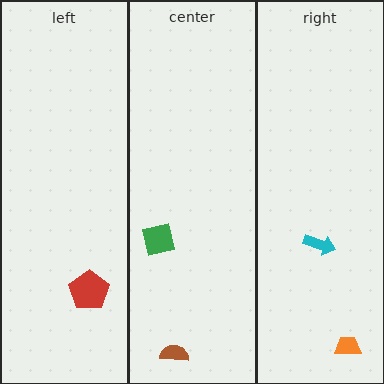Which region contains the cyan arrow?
The right region.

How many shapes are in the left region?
1.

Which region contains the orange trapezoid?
The right region.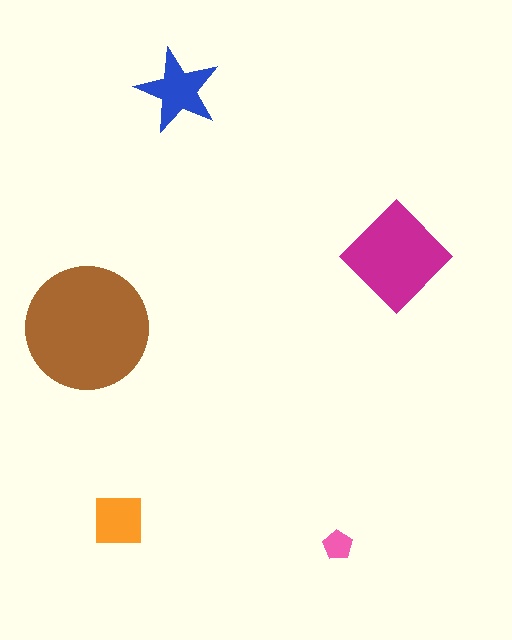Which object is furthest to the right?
The magenta diamond is rightmost.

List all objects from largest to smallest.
The brown circle, the magenta diamond, the blue star, the orange square, the pink pentagon.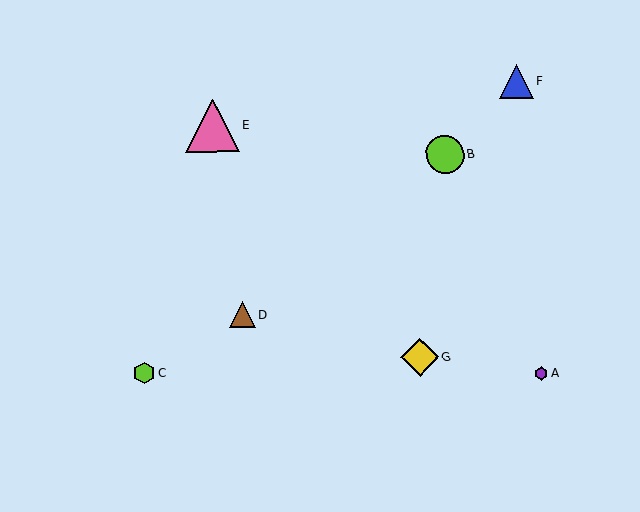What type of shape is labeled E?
Shape E is a pink triangle.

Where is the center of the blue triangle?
The center of the blue triangle is at (517, 81).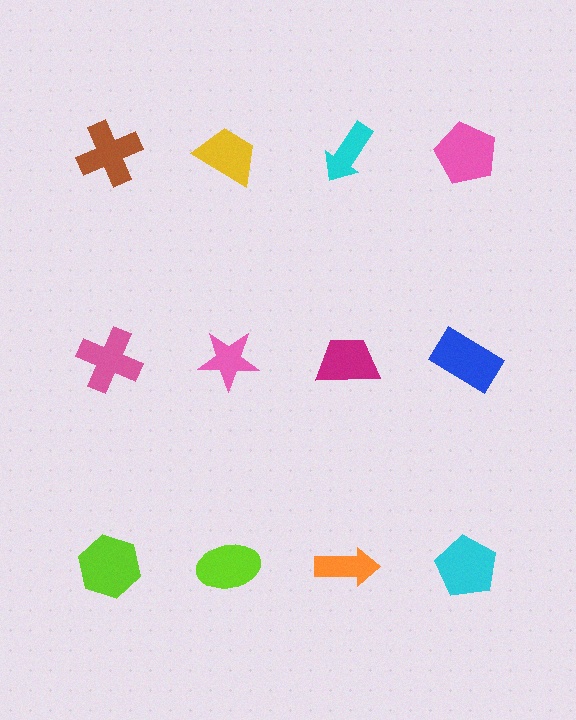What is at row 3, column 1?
A lime hexagon.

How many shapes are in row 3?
4 shapes.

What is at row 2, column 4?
A blue rectangle.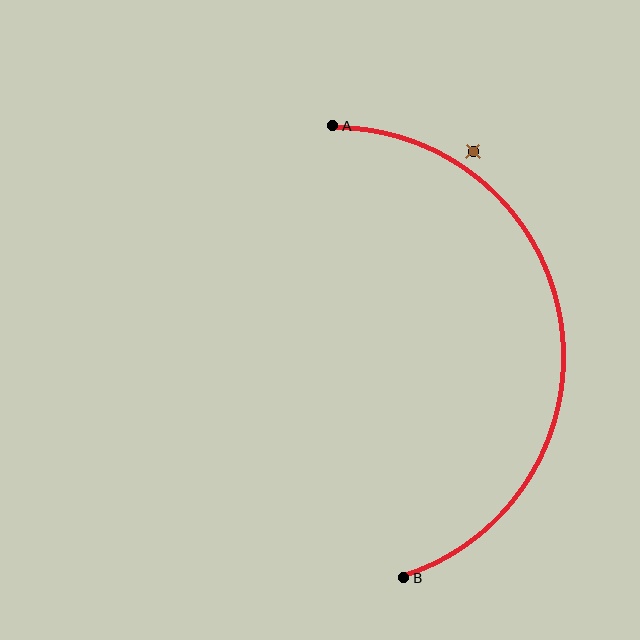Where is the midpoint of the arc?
The arc midpoint is the point on the curve farthest from the straight line joining A and B. It sits to the right of that line.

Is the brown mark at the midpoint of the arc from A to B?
No — the brown mark does not lie on the arc at all. It sits slightly outside the curve.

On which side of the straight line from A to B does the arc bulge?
The arc bulges to the right of the straight line connecting A and B.